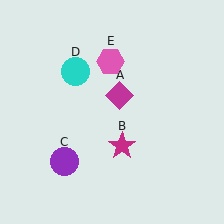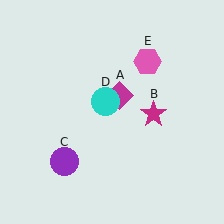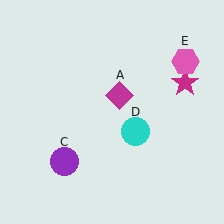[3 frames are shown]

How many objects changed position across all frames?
3 objects changed position: magenta star (object B), cyan circle (object D), pink hexagon (object E).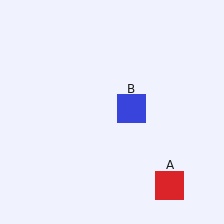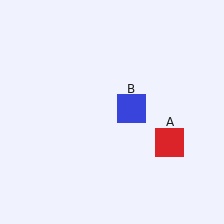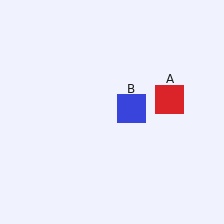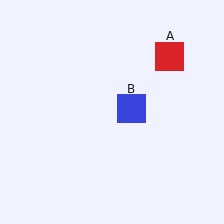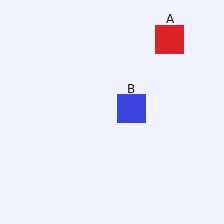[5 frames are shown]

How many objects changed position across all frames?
1 object changed position: red square (object A).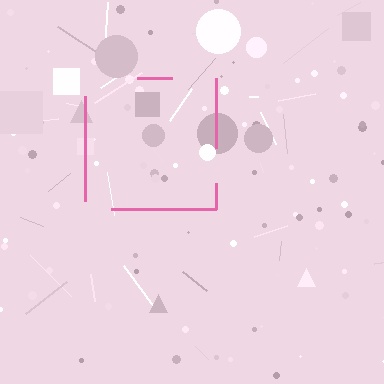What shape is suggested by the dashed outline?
The dashed outline suggests a square.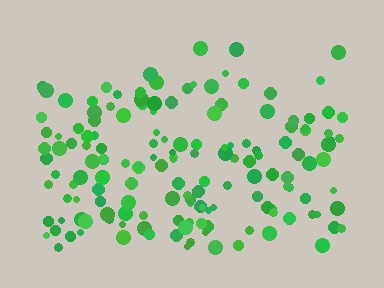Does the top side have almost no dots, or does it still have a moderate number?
Still a moderate number, just noticeably fewer than the bottom.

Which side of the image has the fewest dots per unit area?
The top.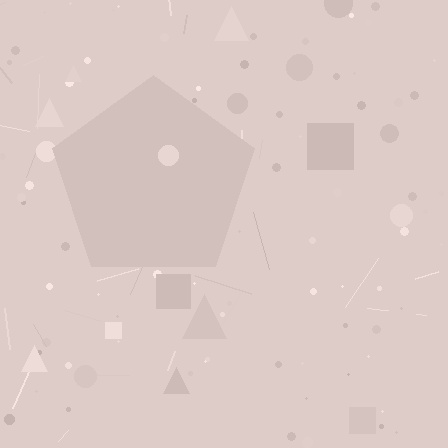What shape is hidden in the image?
A pentagon is hidden in the image.